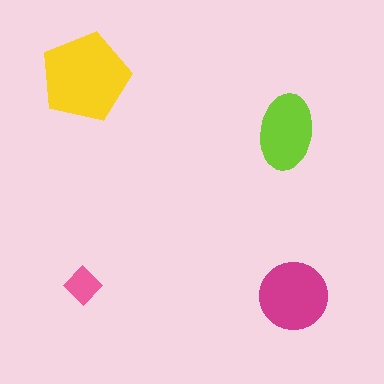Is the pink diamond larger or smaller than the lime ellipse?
Smaller.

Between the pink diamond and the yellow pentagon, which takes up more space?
The yellow pentagon.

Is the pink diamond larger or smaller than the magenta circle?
Smaller.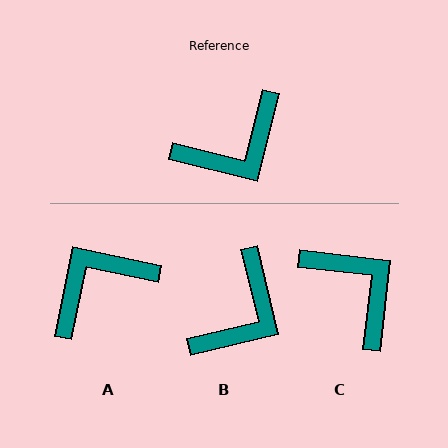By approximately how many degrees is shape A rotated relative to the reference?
Approximately 177 degrees clockwise.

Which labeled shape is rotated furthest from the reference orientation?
A, about 177 degrees away.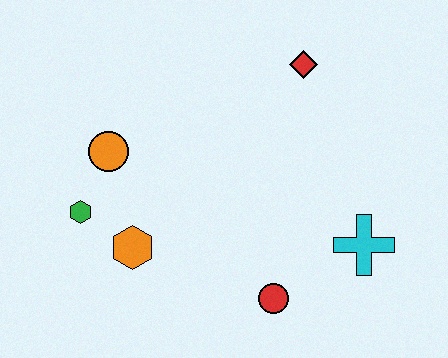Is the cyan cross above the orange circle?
No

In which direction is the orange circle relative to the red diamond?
The orange circle is to the left of the red diamond.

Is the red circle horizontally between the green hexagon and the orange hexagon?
No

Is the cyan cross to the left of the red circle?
No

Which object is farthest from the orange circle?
The cyan cross is farthest from the orange circle.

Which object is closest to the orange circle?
The green hexagon is closest to the orange circle.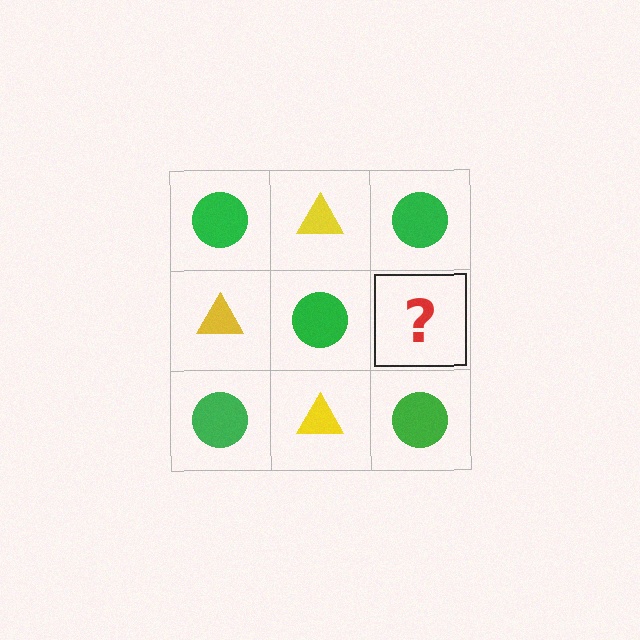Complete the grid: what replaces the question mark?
The question mark should be replaced with a yellow triangle.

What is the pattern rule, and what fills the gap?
The rule is that it alternates green circle and yellow triangle in a checkerboard pattern. The gap should be filled with a yellow triangle.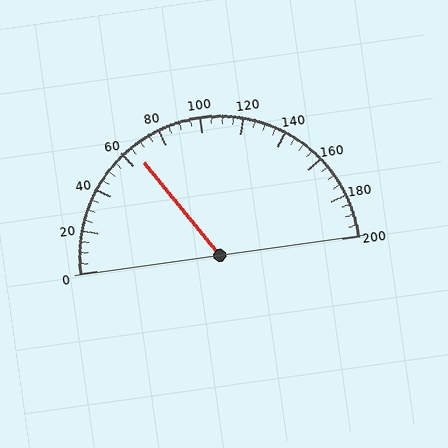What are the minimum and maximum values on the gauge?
The gauge ranges from 0 to 200.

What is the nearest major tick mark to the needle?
The nearest major tick mark is 60.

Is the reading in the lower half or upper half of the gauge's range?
The reading is in the lower half of the range (0 to 200).